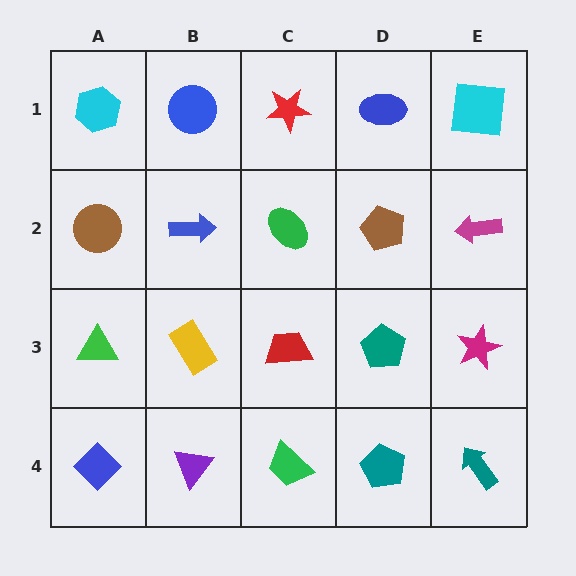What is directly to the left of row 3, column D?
A red trapezoid.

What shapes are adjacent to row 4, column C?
A red trapezoid (row 3, column C), a purple triangle (row 4, column B), a teal pentagon (row 4, column D).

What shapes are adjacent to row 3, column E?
A magenta arrow (row 2, column E), a teal arrow (row 4, column E), a teal pentagon (row 3, column D).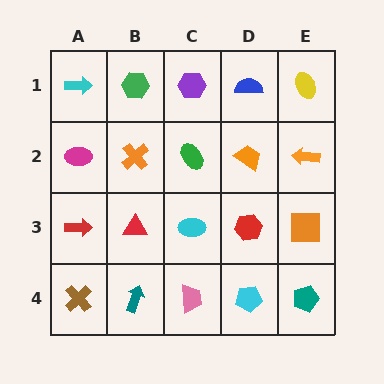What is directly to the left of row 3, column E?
A red hexagon.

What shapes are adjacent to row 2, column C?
A purple hexagon (row 1, column C), a cyan ellipse (row 3, column C), an orange cross (row 2, column B), an orange trapezoid (row 2, column D).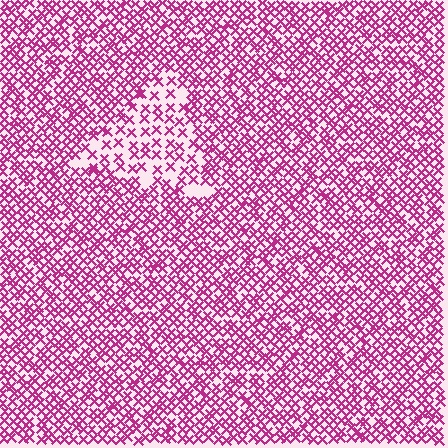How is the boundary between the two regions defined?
The boundary is defined by a change in element density (approximately 2.0x ratio). All elements are the same color, size, and shape.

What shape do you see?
I see a triangle.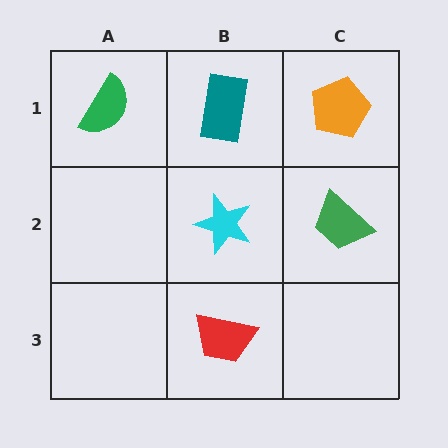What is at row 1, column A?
A green semicircle.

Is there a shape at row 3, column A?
No, that cell is empty.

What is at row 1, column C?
An orange pentagon.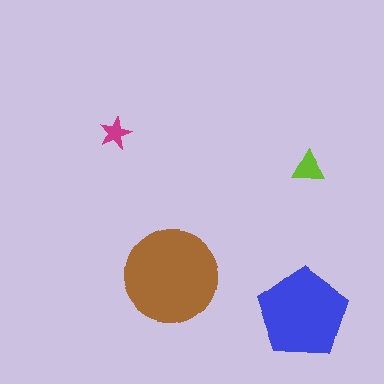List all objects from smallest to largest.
The magenta star, the lime triangle, the blue pentagon, the brown circle.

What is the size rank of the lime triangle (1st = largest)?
3rd.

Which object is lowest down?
The blue pentagon is bottommost.